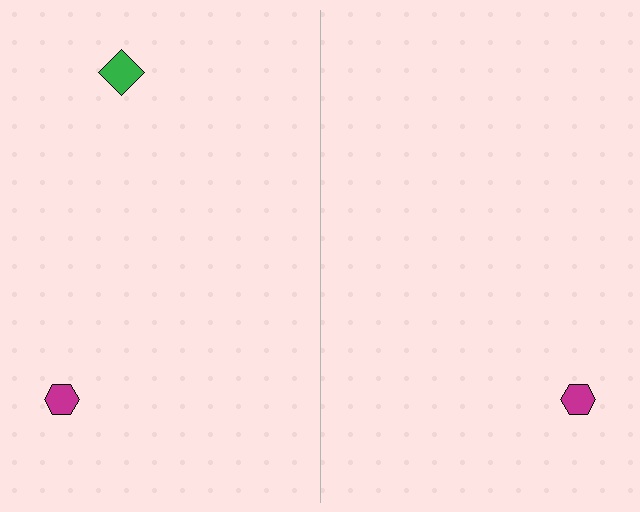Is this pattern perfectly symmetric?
No, the pattern is not perfectly symmetric. A green diamond is missing from the right side.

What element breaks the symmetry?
A green diamond is missing from the right side.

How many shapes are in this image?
There are 3 shapes in this image.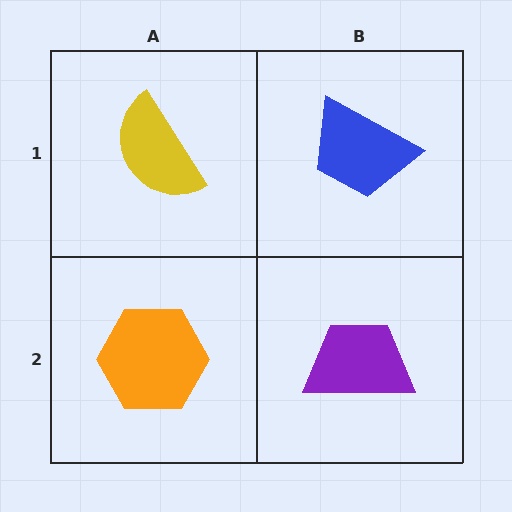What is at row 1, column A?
A yellow semicircle.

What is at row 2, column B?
A purple trapezoid.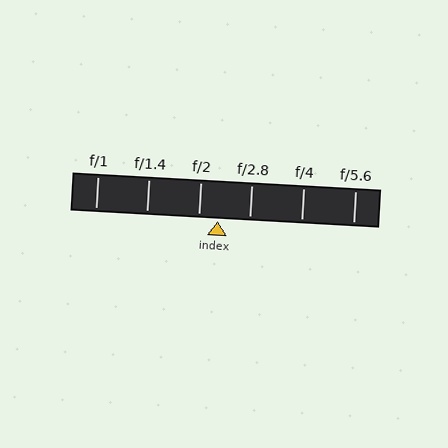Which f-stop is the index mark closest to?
The index mark is closest to f/2.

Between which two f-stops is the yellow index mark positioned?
The index mark is between f/2 and f/2.8.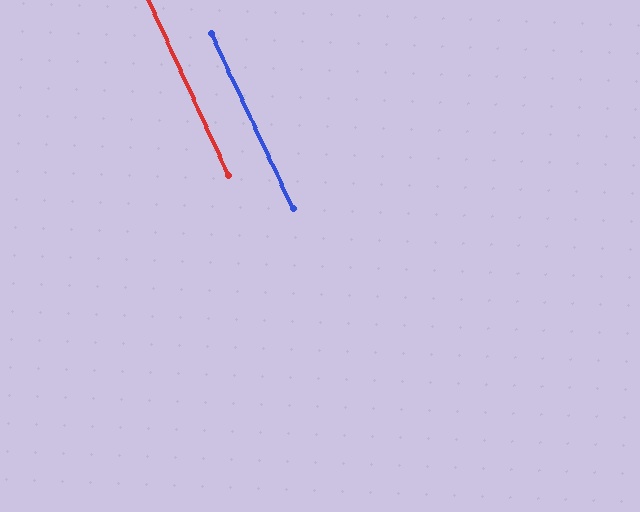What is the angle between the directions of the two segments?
Approximately 1 degree.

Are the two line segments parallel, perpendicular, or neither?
Parallel — their directions differ by only 1.1°.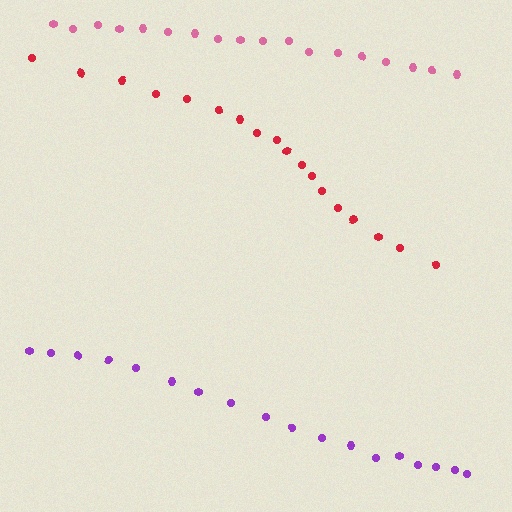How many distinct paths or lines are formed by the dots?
There are 3 distinct paths.